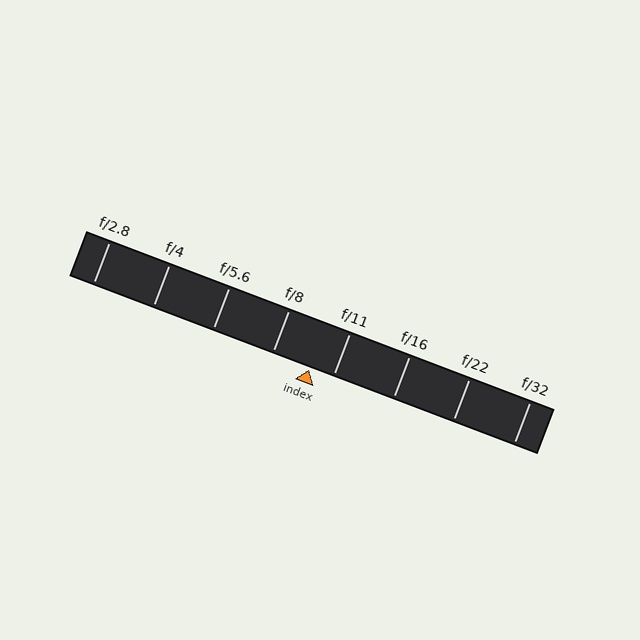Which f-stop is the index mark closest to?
The index mark is closest to f/11.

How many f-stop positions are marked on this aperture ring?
There are 8 f-stop positions marked.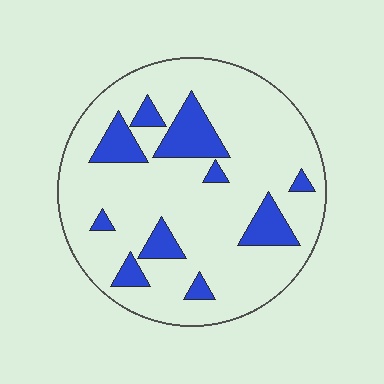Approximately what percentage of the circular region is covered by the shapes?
Approximately 20%.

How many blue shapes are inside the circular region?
10.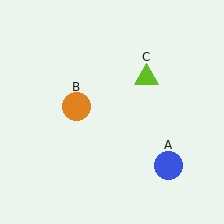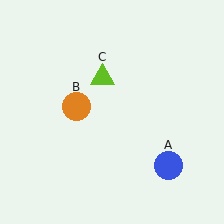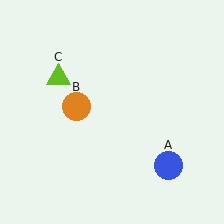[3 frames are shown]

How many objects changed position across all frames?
1 object changed position: lime triangle (object C).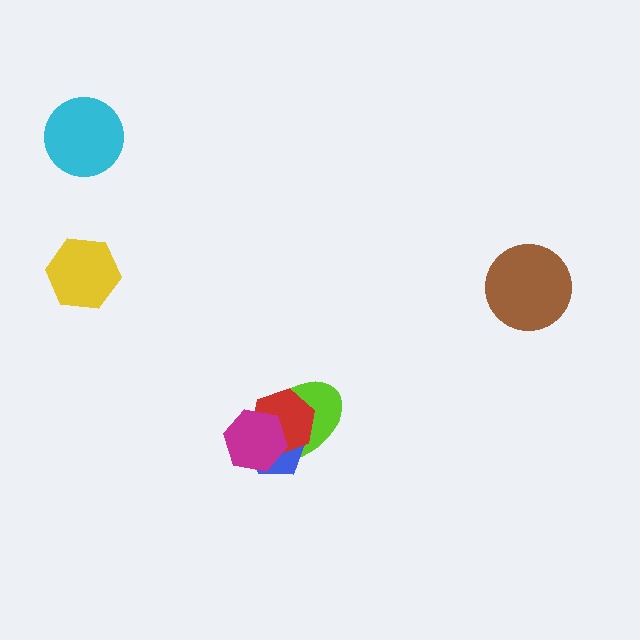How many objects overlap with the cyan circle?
0 objects overlap with the cyan circle.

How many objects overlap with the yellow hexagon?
0 objects overlap with the yellow hexagon.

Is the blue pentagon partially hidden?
Yes, it is partially covered by another shape.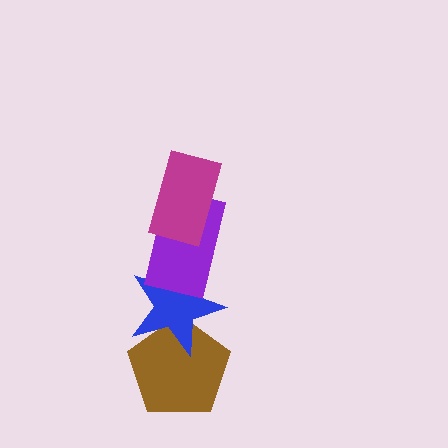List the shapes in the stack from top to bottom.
From top to bottom: the magenta rectangle, the purple rectangle, the blue star, the brown pentagon.